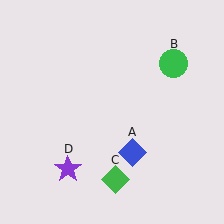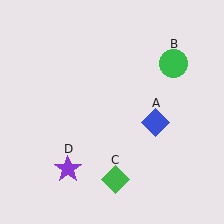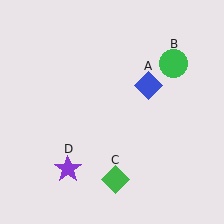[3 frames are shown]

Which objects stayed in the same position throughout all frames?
Green circle (object B) and green diamond (object C) and purple star (object D) remained stationary.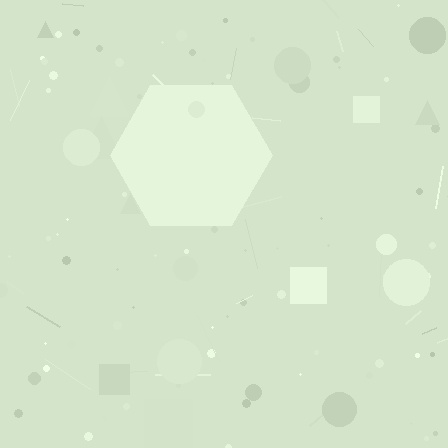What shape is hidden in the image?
A hexagon is hidden in the image.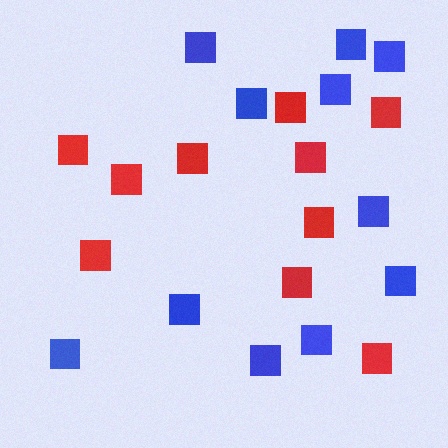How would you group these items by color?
There are 2 groups: one group of blue squares (11) and one group of red squares (10).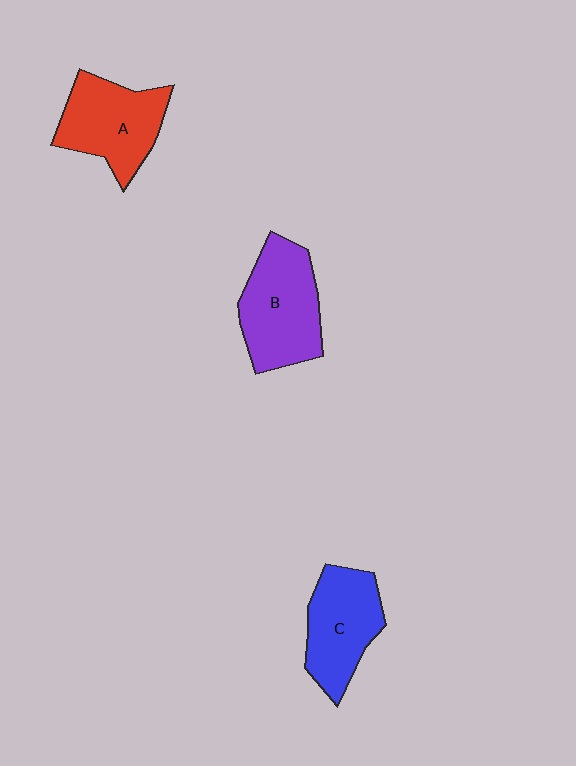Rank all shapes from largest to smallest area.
From largest to smallest: B (purple), A (red), C (blue).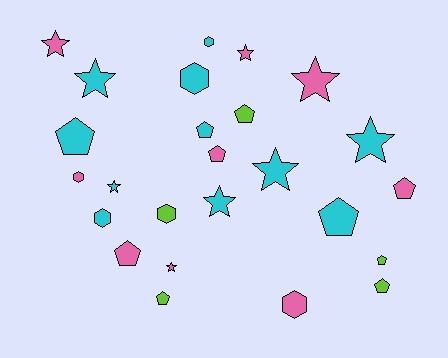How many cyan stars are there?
There are 5 cyan stars.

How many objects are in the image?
There are 25 objects.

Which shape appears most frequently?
Pentagon, with 10 objects.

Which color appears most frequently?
Cyan, with 11 objects.